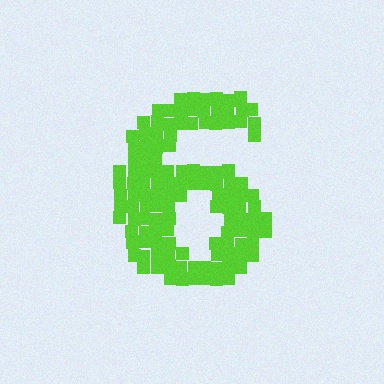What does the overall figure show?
The overall figure shows the digit 6.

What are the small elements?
The small elements are squares.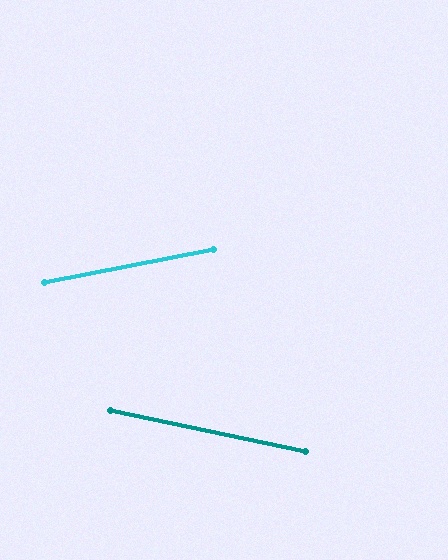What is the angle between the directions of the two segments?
Approximately 23 degrees.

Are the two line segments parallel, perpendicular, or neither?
Neither parallel nor perpendicular — they differ by about 23°.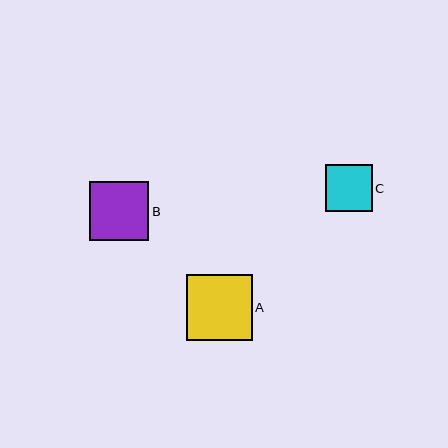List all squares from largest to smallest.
From largest to smallest: A, B, C.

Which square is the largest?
Square A is the largest with a size of approximately 66 pixels.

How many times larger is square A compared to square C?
Square A is approximately 1.4 times the size of square C.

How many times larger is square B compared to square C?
Square B is approximately 1.2 times the size of square C.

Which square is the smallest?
Square C is the smallest with a size of approximately 47 pixels.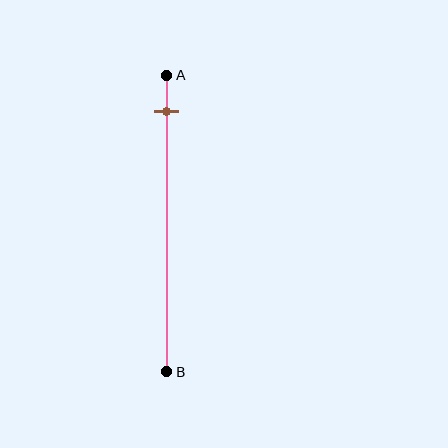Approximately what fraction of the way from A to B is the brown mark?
The brown mark is approximately 10% of the way from A to B.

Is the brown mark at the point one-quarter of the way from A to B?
No, the mark is at about 10% from A, not at the 25% one-quarter point.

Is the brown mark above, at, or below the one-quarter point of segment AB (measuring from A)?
The brown mark is above the one-quarter point of segment AB.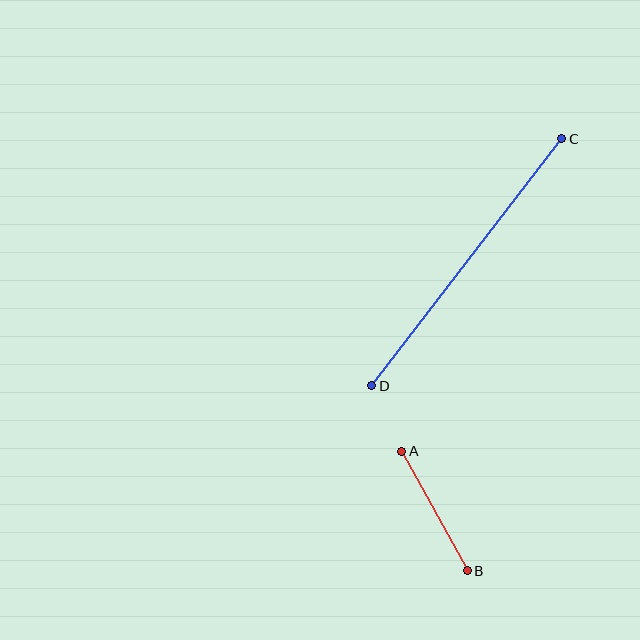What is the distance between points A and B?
The distance is approximately 136 pixels.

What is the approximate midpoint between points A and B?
The midpoint is at approximately (434, 511) pixels.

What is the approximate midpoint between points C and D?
The midpoint is at approximately (467, 262) pixels.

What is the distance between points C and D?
The distance is approximately 312 pixels.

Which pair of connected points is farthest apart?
Points C and D are farthest apart.